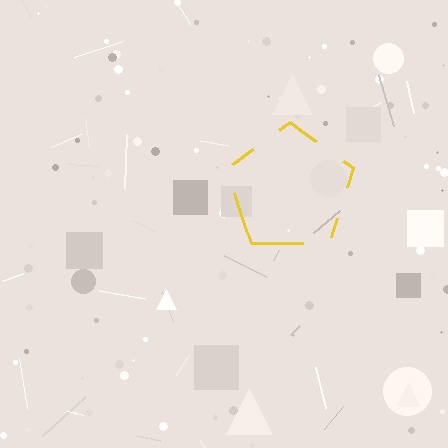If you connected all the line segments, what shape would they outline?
They would outline a pentagon.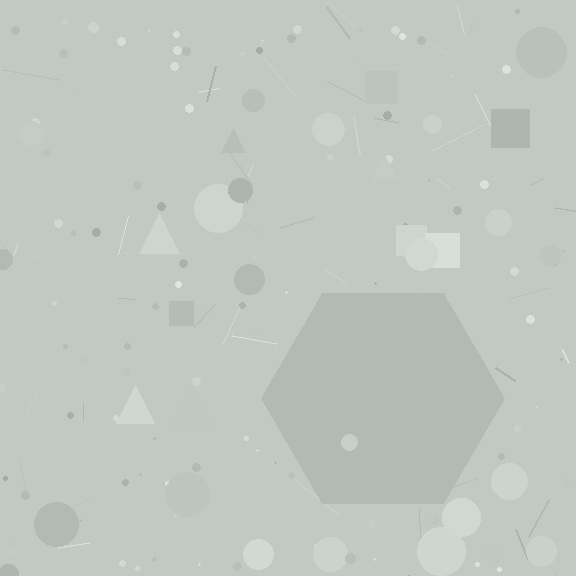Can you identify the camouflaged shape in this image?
The camouflaged shape is a hexagon.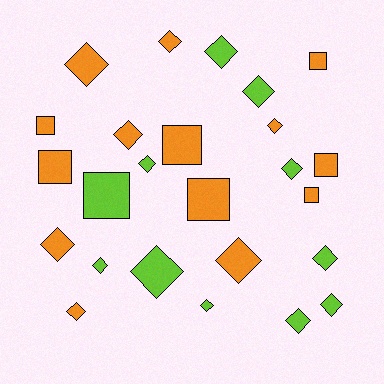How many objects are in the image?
There are 25 objects.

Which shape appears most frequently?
Diamond, with 17 objects.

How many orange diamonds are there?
There are 7 orange diamonds.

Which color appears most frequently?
Orange, with 14 objects.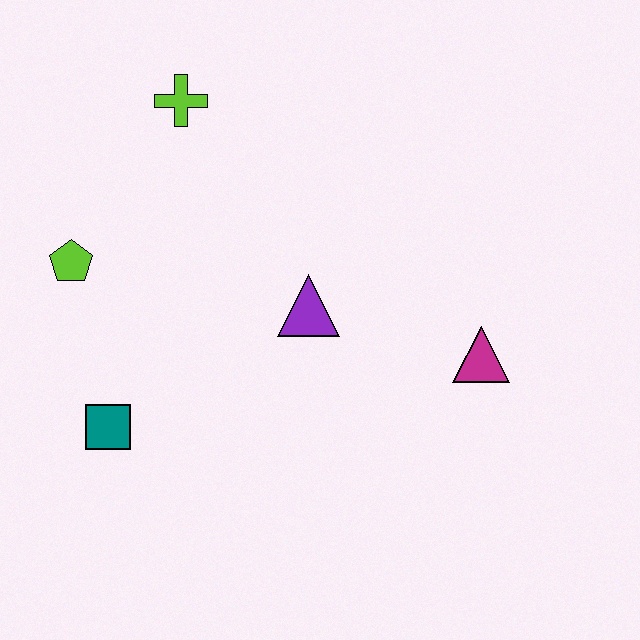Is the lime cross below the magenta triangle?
No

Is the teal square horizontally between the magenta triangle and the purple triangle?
No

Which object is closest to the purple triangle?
The magenta triangle is closest to the purple triangle.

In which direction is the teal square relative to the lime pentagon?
The teal square is below the lime pentagon.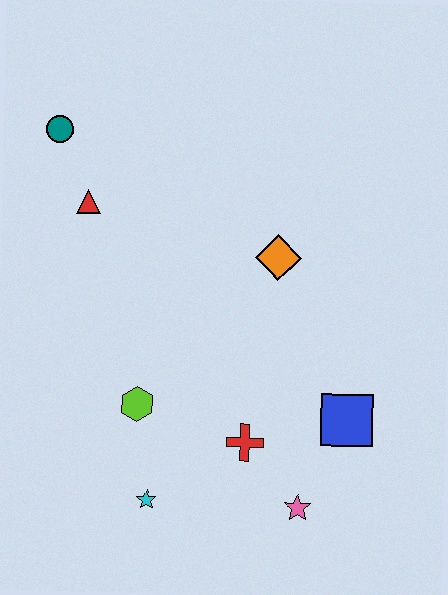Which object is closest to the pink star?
The red cross is closest to the pink star.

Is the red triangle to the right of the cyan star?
No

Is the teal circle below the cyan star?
No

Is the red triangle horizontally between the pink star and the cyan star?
No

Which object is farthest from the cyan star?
The teal circle is farthest from the cyan star.